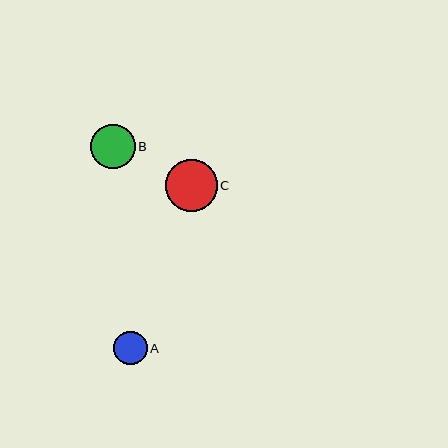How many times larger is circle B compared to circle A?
Circle B is approximately 1.3 times the size of circle A.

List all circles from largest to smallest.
From largest to smallest: C, B, A.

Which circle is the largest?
Circle C is the largest with a size of approximately 51 pixels.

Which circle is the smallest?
Circle A is the smallest with a size of approximately 34 pixels.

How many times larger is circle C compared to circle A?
Circle C is approximately 1.5 times the size of circle A.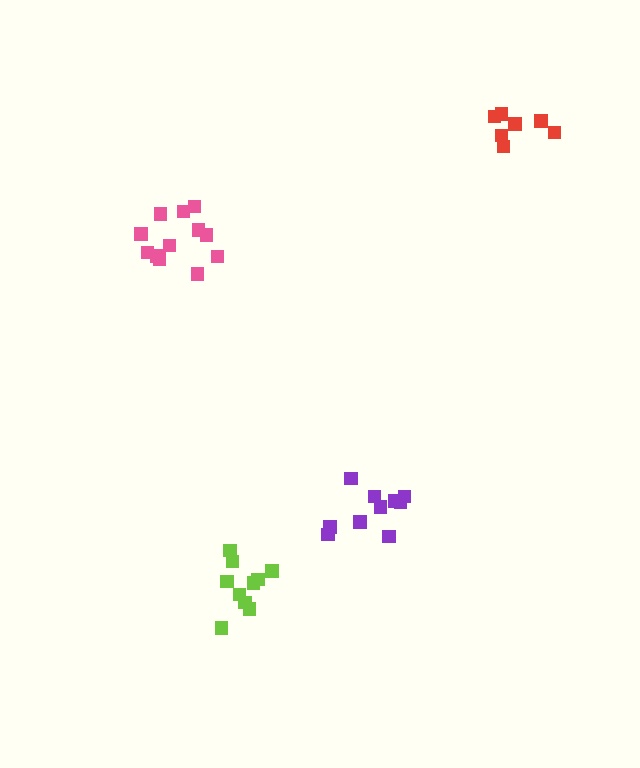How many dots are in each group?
Group 1: 10 dots, Group 2: 10 dots, Group 3: 7 dots, Group 4: 12 dots (39 total).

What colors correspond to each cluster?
The clusters are colored: lime, purple, red, pink.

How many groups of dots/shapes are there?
There are 4 groups.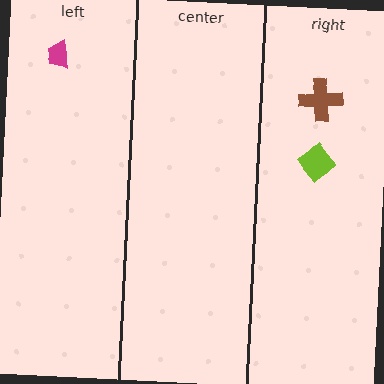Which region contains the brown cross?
The right region.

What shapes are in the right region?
The brown cross, the lime diamond.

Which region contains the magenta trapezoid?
The left region.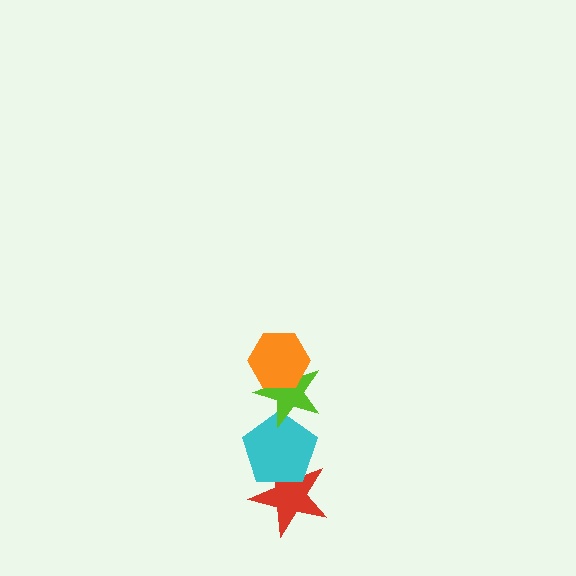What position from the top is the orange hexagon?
The orange hexagon is 1st from the top.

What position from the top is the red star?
The red star is 4th from the top.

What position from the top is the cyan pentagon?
The cyan pentagon is 3rd from the top.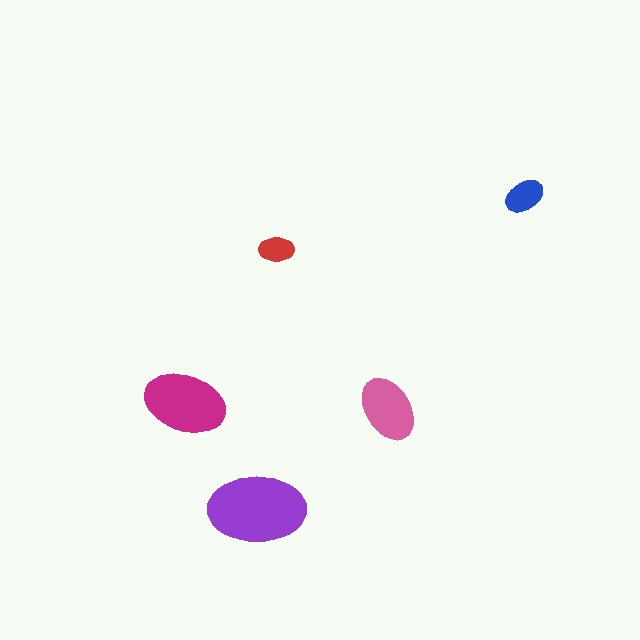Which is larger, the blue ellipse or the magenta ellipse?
The magenta one.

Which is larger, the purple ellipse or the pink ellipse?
The purple one.